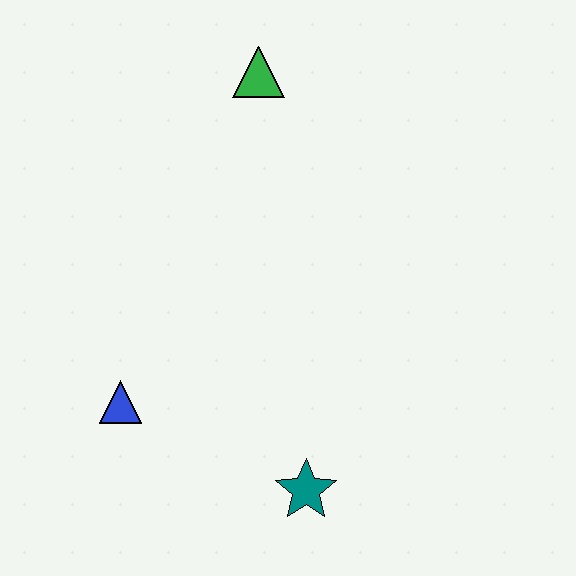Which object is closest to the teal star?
The blue triangle is closest to the teal star.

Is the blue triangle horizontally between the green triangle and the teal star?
No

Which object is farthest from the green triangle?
The teal star is farthest from the green triangle.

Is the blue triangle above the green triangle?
No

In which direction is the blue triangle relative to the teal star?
The blue triangle is to the left of the teal star.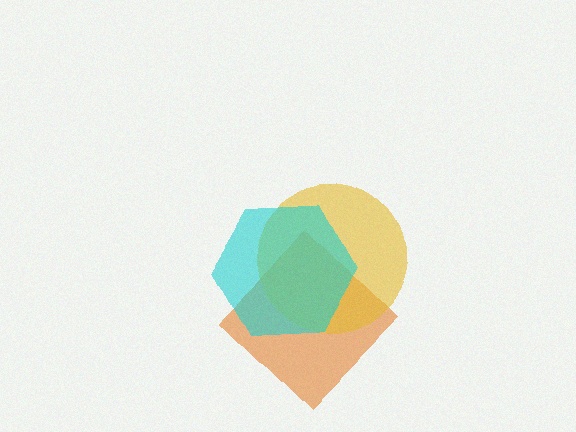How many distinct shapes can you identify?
There are 3 distinct shapes: an orange diamond, a yellow circle, a cyan hexagon.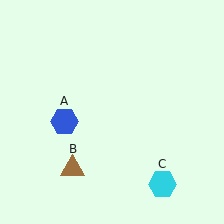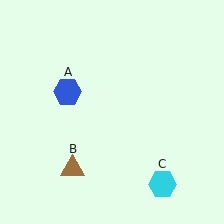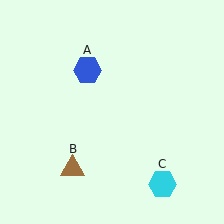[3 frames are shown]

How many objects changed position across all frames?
1 object changed position: blue hexagon (object A).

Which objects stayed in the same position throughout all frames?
Brown triangle (object B) and cyan hexagon (object C) remained stationary.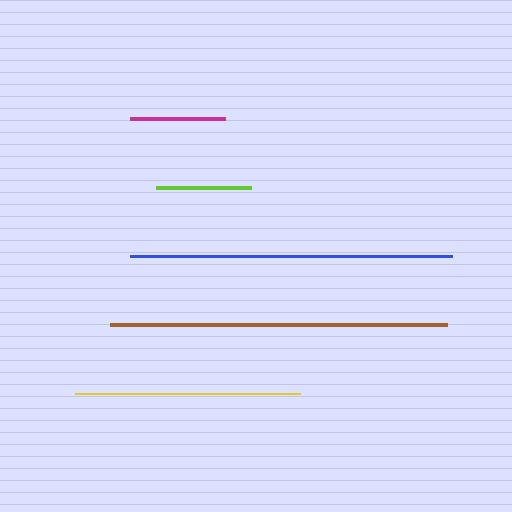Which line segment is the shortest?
The lime line is the shortest at approximately 95 pixels.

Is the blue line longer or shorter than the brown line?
The brown line is longer than the blue line.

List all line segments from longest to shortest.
From longest to shortest: brown, blue, yellow, magenta, lime.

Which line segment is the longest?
The brown line is the longest at approximately 337 pixels.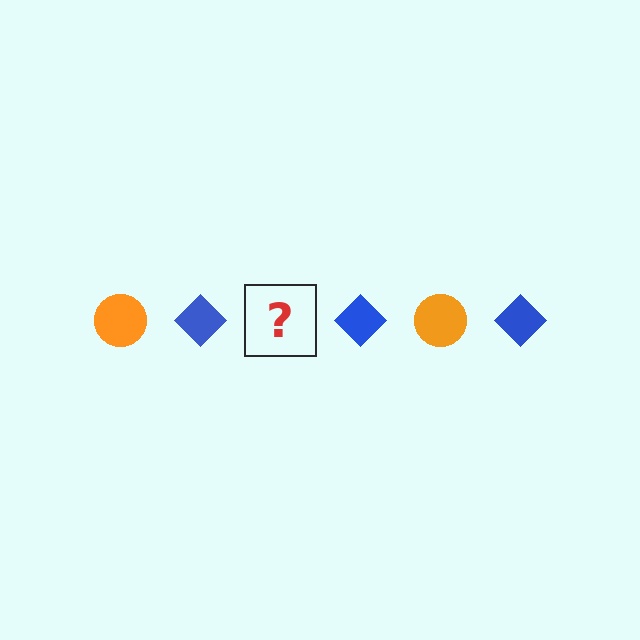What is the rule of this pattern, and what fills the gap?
The rule is that the pattern alternates between orange circle and blue diamond. The gap should be filled with an orange circle.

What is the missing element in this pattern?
The missing element is an orange circle.